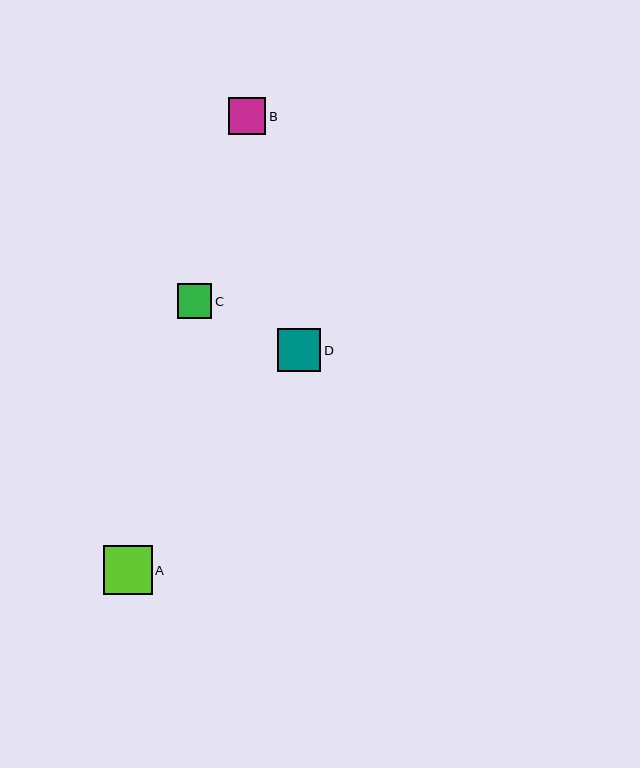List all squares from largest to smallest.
From largest to smallest: A, D, B, C.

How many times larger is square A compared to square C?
Square A is approximately 1.4 times the size of square C.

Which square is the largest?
Square A is the largest with a size of approximately 48 pixels.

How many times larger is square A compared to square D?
Square A is approximately 1.1 times the size of square D.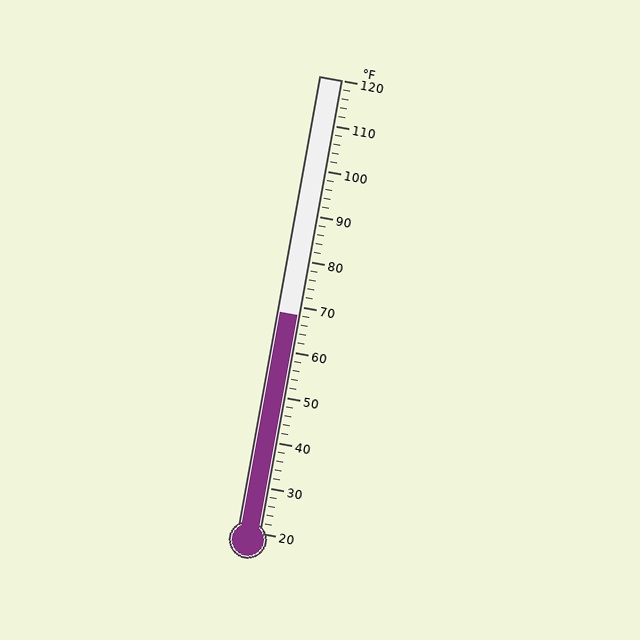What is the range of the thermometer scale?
The thermometer scale ranges from 20°F to 120°F.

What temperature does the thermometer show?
The thermometer shows approximately 68°F.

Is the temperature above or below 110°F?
The temperature is below 110°F.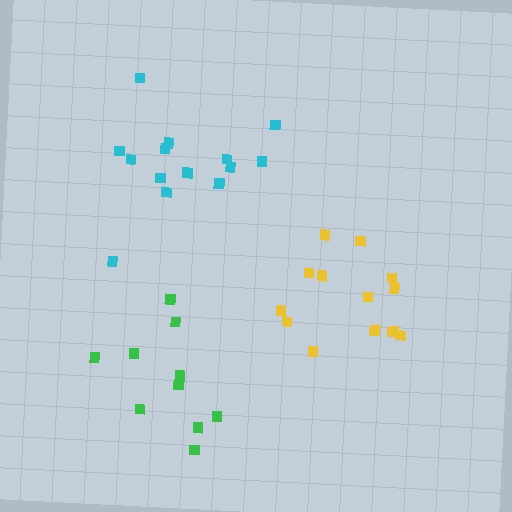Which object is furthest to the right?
The yellow cluster is rightmost.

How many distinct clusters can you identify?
There are 3 distinct clusters.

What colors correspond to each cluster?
The clusters are colored: yellow, cyan, green.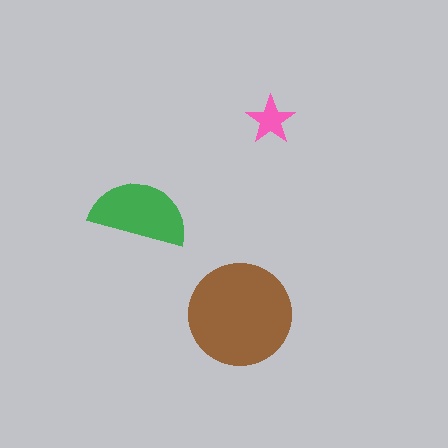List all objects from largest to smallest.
The brown circle, the green semicircle, the pink star.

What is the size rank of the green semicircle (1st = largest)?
2nd.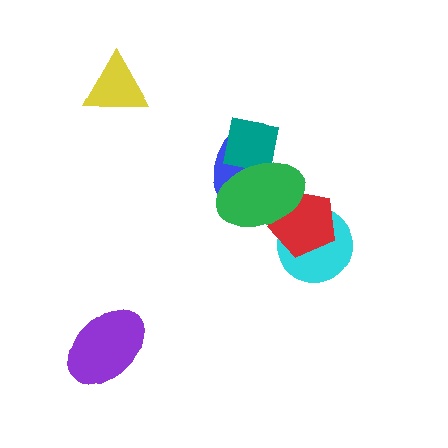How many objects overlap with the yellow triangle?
0 objects overlap with the yellow triangle.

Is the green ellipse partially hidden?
No, no other shape covers it.